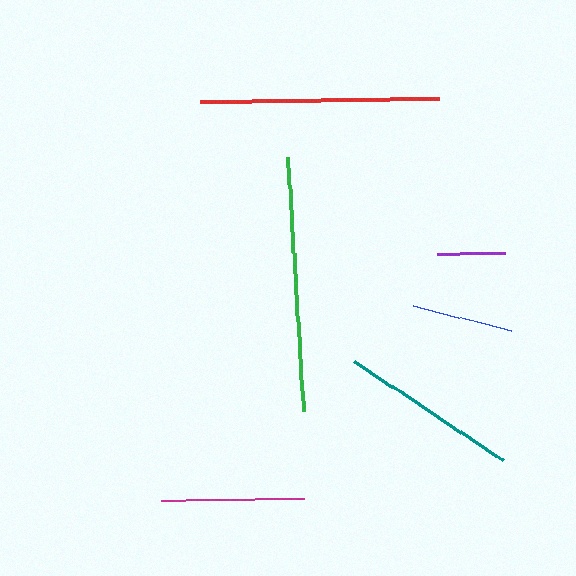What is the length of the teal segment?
The teal segment is approximately 179 pixels long.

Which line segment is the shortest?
The purple line is the shortest at approximately 68 pixels.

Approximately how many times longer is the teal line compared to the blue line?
The teal line is approximately 1.8 times the length of the blue line.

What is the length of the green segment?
The green segment is approximately 255 pixels long.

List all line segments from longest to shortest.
From longest to shortest: green, red, teal, magenta, blue, purple.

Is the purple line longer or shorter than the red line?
The red line is longer than the purple line.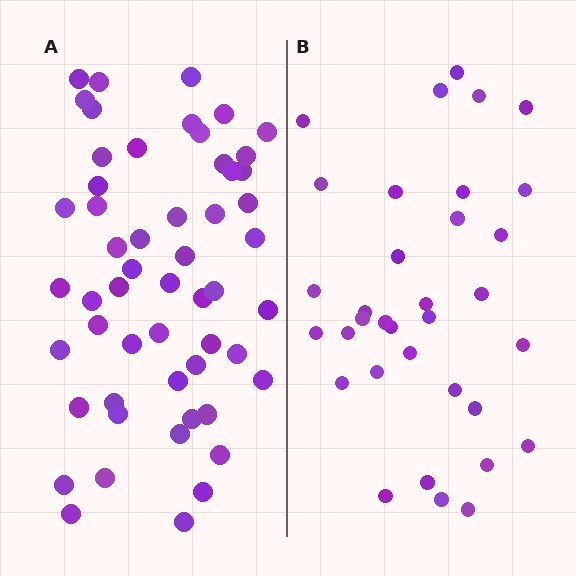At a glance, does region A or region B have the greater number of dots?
Region A (the left region) has more dots.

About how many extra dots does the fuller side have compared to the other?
Region A has approximately 20 more dots than region B.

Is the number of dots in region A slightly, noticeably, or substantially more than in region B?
Region A has substantially more. The ratio is roughly 1.6 to 1.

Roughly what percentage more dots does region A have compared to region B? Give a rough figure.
About 60% more.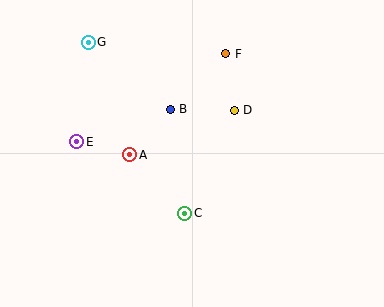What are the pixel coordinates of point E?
Point E is at (77, 142).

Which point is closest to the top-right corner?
Point F is closest to the top-right corner.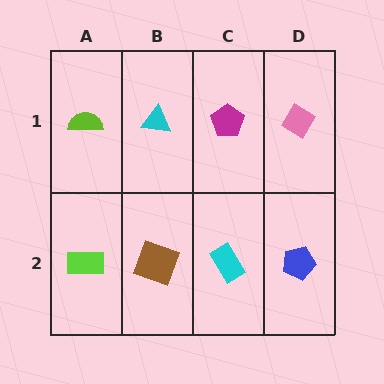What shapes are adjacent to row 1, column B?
A brown square (row 2, column B), a lime semicircle (row 1, column A), a magenta pentagon (row 1, column C).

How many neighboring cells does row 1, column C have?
3.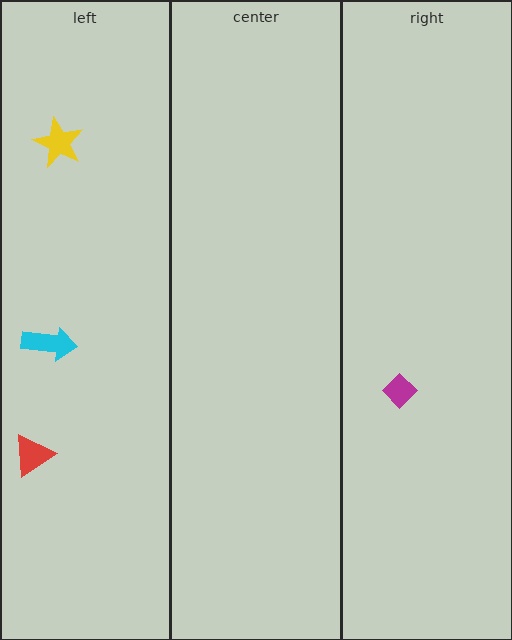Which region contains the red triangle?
The left region.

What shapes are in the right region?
The magenta diamond.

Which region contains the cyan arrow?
The left region.